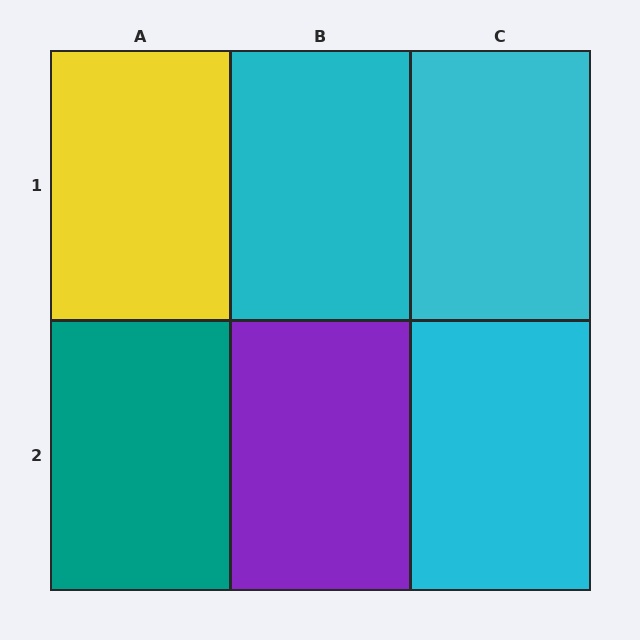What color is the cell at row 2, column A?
Teal.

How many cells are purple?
1 cell is purple.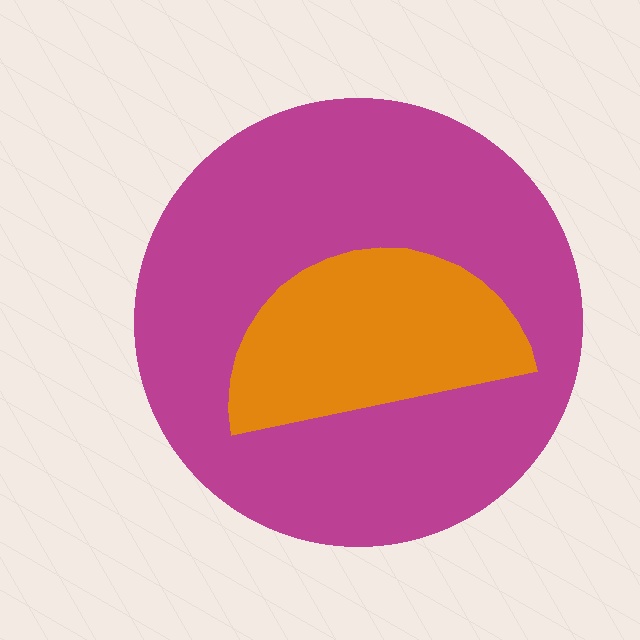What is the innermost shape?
The orange semicircle.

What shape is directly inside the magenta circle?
The orange semicircle.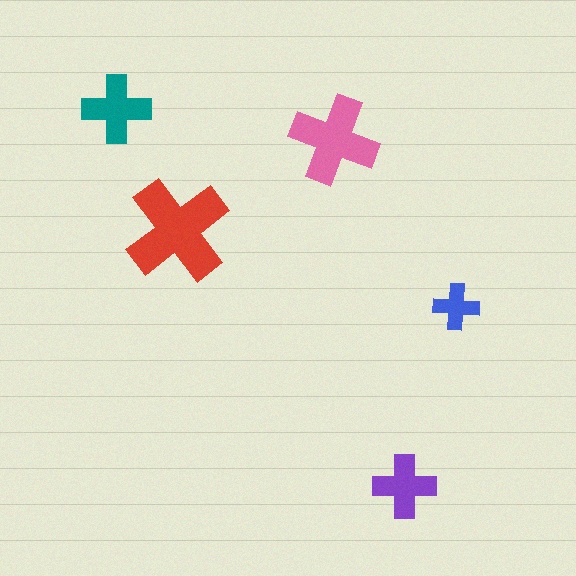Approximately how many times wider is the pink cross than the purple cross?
About 1.5 times wider.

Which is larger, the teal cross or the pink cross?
The pink one.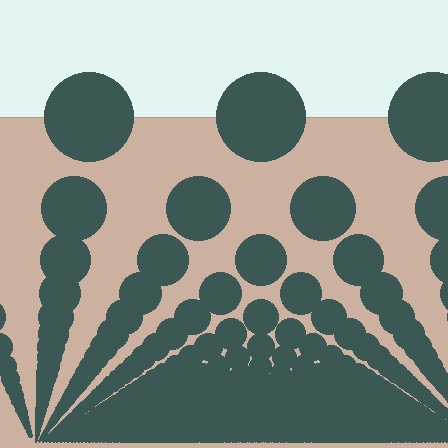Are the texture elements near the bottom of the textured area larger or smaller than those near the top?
Smaller. The gradient is inverted — elements near the bottom are smaller and denser.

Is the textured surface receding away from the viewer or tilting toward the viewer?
The surface appears to tilt toward the viewer. Texture elements get larger and sparser toward the top.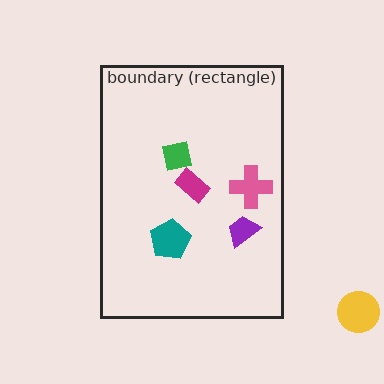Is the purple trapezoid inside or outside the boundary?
Inside.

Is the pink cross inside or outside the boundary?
Inside.